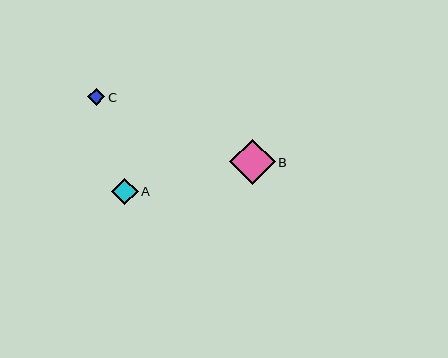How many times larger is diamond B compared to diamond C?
Diamond B is approximately 2.7 times the size of diamond C.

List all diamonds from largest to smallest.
From largest to smallest: B, A, C.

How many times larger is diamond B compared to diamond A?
Diamond B is approximately 1.7 times the size of diamond A.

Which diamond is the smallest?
Diamond C is the smallest with a size of approximately 17 pixels.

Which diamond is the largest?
Diamond B is the largest with a size of approximately 45 pixels.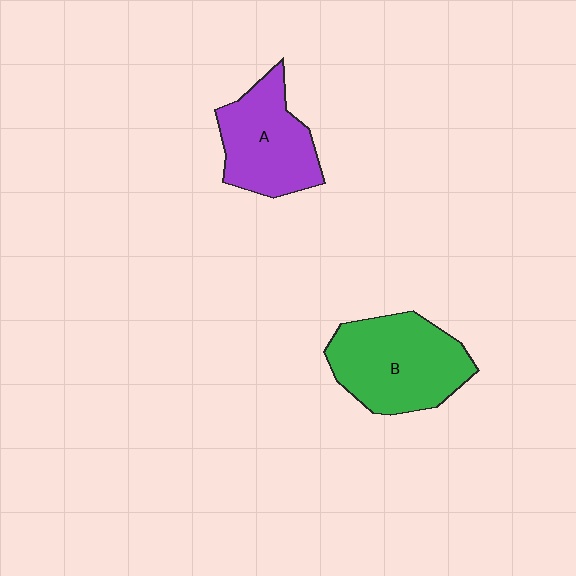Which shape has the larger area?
Shape B (green).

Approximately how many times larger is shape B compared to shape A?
Approximately 1.2 times.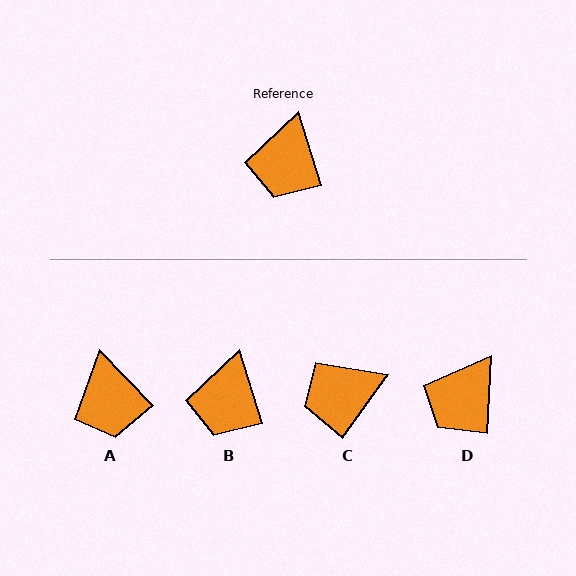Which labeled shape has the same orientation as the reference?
B.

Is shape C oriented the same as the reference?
No, it is off by about 53 degrees.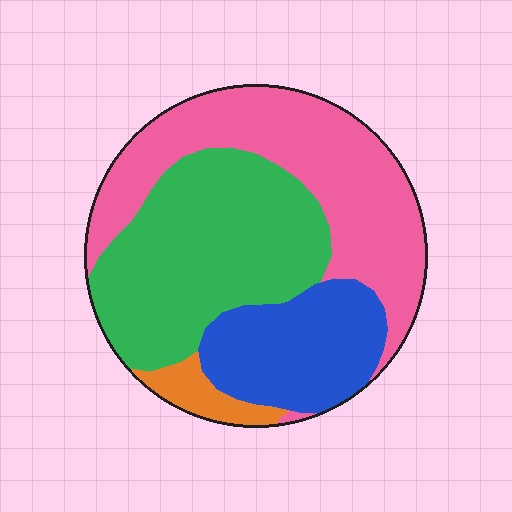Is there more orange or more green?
Green.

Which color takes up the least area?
Orange, at roughly 5%.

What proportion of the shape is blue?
Blue takes up between a sixth and a third of the shape.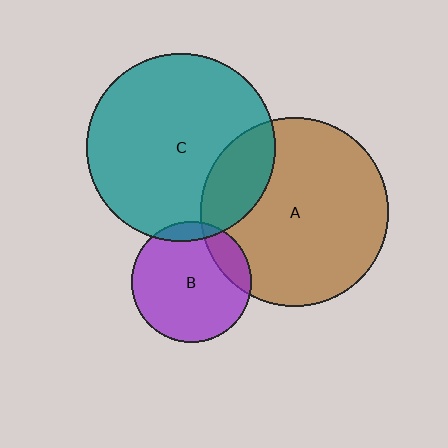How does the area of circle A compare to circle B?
Approximately 2.4 times.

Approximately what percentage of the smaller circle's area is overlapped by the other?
Approximately 15%.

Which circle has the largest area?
Circle A (brown).